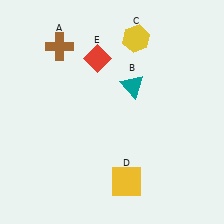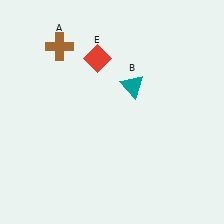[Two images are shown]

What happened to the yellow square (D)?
The yellow square (D) was removed in Image 2. It was in the bottom-right area of Image 1.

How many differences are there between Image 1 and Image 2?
There are 2 differences between the two images.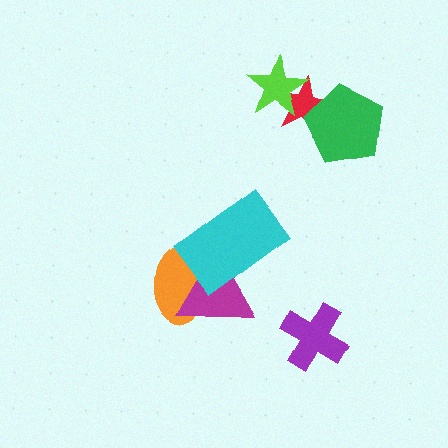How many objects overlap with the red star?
2 objects overlap with the red star.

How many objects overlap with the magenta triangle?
2 objects overlap with the magenta triangle.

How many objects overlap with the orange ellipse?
2 objects overlap with the orange ellipse.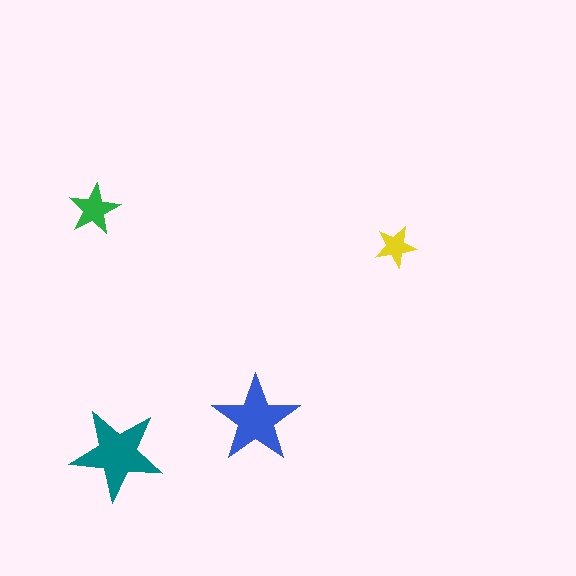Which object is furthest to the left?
The green star is leftmost.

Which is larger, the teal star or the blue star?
The teal one.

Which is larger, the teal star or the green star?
The teal one.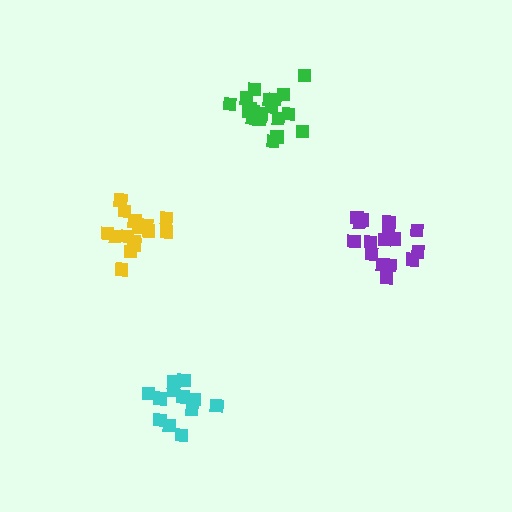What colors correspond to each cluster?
The clusters are colored: cyan, yellow, purple, green.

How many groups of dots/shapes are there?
There are 4 groups.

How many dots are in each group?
Group 1: 13 dots, Group 2: 15 dots, Group 3: 16 dots, Group 4: 19 dots (63 total).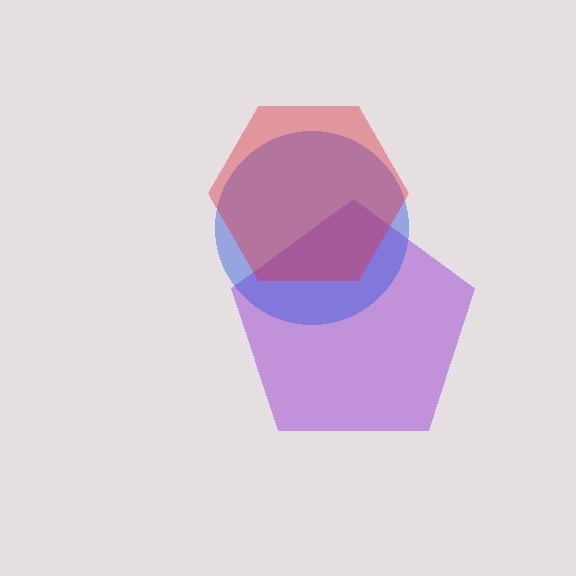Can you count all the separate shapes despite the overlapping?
Yes, there are 3 separate shapes.